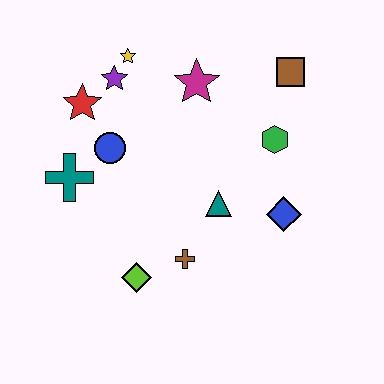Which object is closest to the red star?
The purple star is closest to the red star.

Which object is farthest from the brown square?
The lime diamond is farthest from the brown square.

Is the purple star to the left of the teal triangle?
Yes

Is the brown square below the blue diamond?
No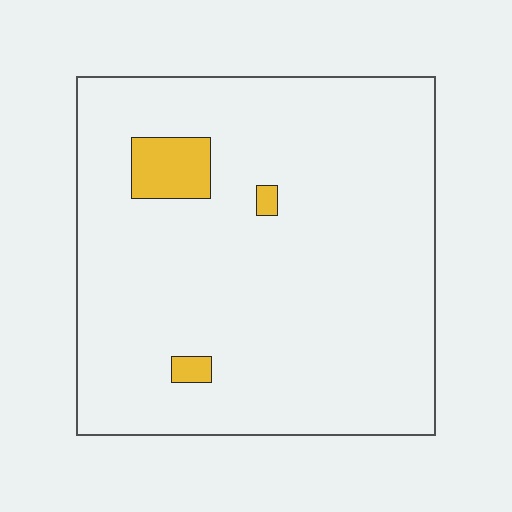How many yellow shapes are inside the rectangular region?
3.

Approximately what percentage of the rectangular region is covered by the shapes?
Approximately 5%.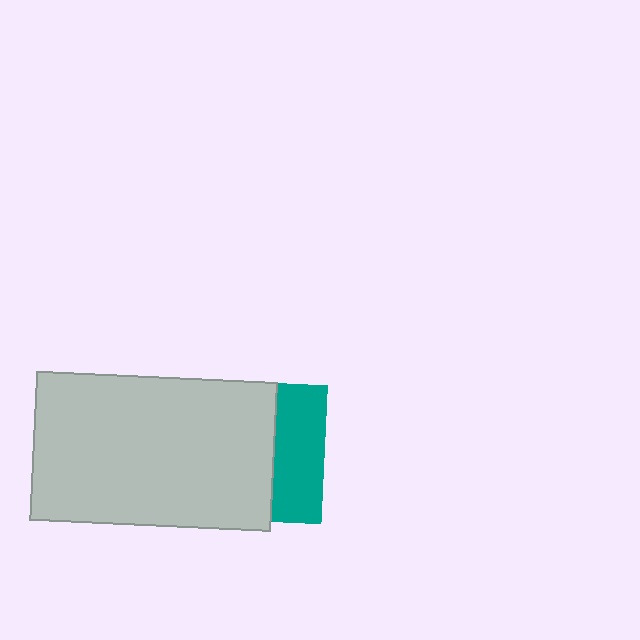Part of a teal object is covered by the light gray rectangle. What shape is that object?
It is a square.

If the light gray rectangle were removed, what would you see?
You would see the complete teal square.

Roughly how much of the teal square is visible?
A small part of it is visible (roughly 36%).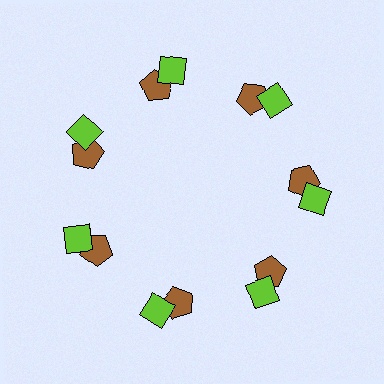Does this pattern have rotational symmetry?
Yes, this pattern has 7-fold rotational symmetry. It looks the same after rotating 51 degrees around the center.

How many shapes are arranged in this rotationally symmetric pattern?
There are 14 shapes, arranged in 7 groups of 2.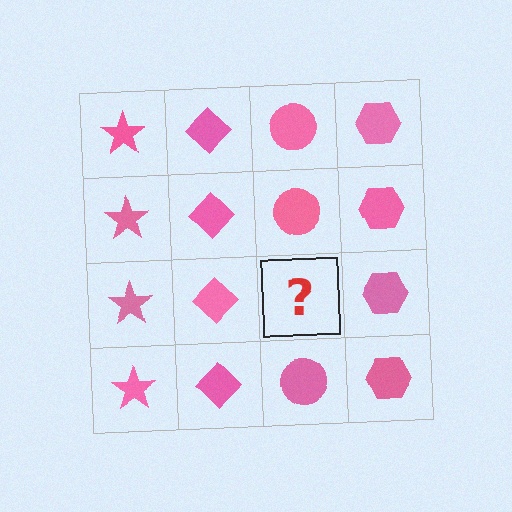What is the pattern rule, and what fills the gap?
The rule is that each column has a consistent shape. The gap should be filled with a pink circle.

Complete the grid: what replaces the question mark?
The question mark should be replaced with a pink circle.